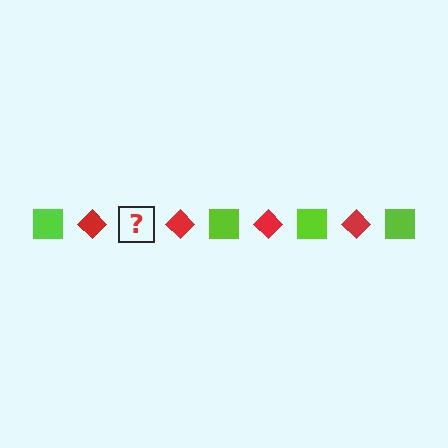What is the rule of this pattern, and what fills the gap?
The rule is that the pattern alternates between lime square and red diamond. The gap should be filled with a lime square.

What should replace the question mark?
The question mark should be replaced with a lime square.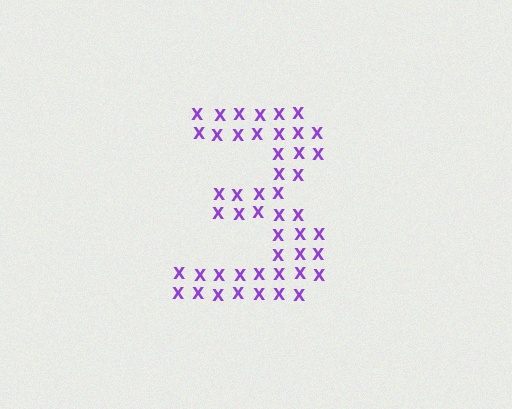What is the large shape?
The large shape is the digit 3.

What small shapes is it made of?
It is made of small letter X's.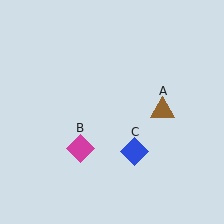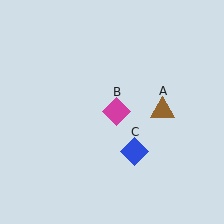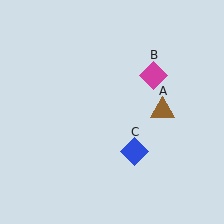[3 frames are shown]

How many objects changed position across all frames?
1 object changed position: magenta diamond (object B).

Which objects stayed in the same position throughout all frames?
Brown triangle (object A) and blue diamond (object C) remained stationary.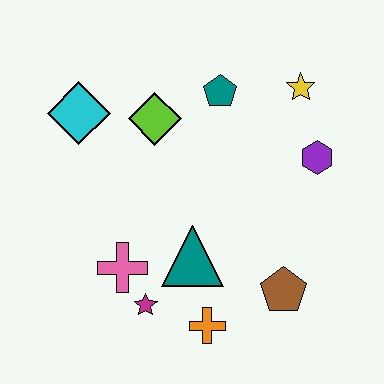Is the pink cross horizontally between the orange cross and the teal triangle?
No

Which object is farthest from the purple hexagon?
The cyan diamond is farthest from the purple hexagon.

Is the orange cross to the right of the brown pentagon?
No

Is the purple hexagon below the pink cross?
No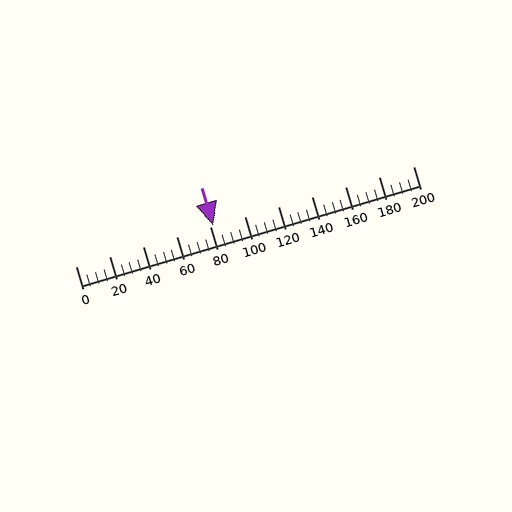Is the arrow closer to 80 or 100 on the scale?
The arrow is closer to 80.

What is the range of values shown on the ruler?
The ruler shows values from 0 to 200.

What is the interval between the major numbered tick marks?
The major tick marks are spaced 20 units apart.